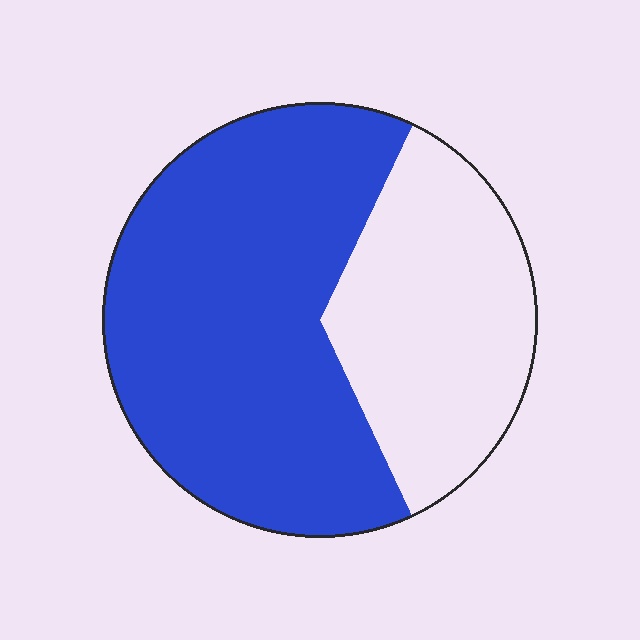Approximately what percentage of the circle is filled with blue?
Approximately 65%.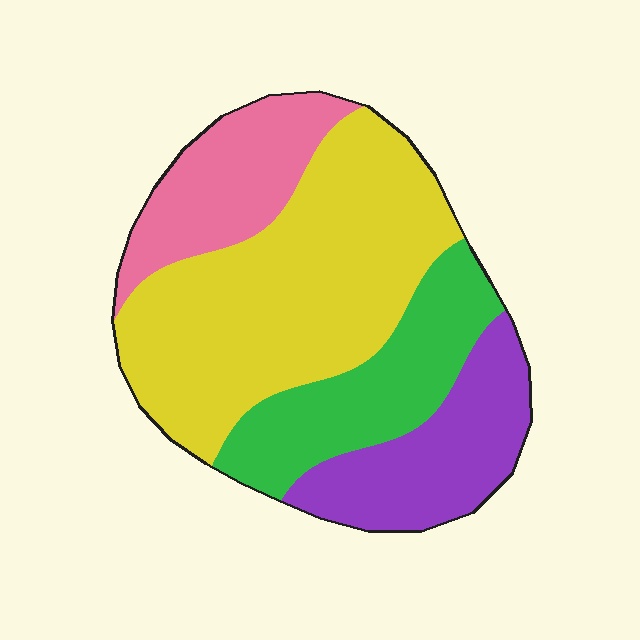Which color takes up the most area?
Yellow, at roughly 45%.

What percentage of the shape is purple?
Purple covers roughly 20% of the shape.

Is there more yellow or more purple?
Yellow.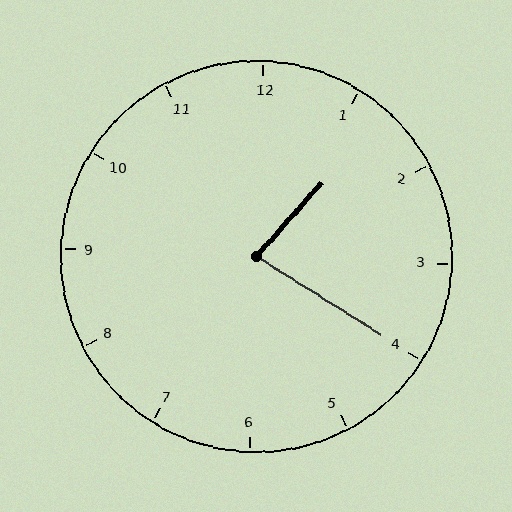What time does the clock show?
1:20.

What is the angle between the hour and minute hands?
Approximately 80 degrees.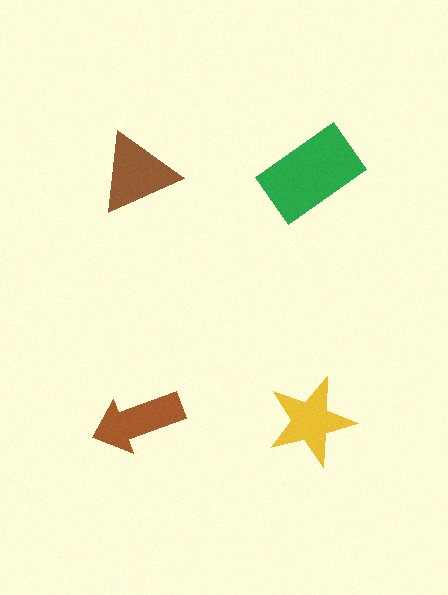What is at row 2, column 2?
A yellow star.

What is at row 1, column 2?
A green rectangle.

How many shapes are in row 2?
2 shapes.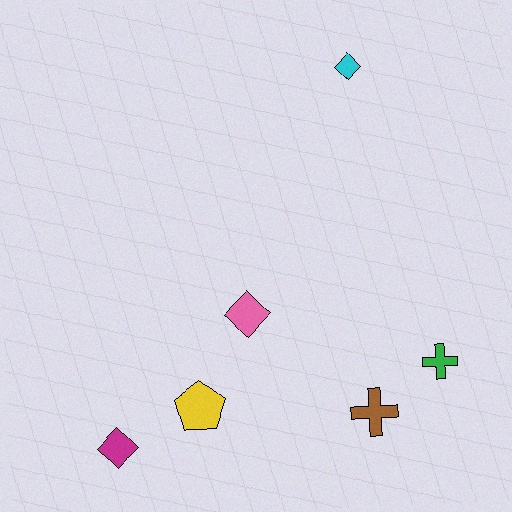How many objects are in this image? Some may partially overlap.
There are 6 objects.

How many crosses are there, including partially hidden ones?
There are 2 crosses.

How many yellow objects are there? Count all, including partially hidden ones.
There is 1 yellow object.